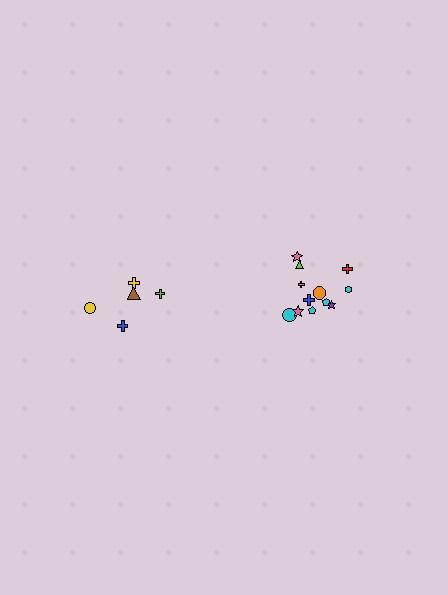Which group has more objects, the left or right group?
The right group.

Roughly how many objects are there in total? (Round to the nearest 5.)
Roughly 15 objects in total.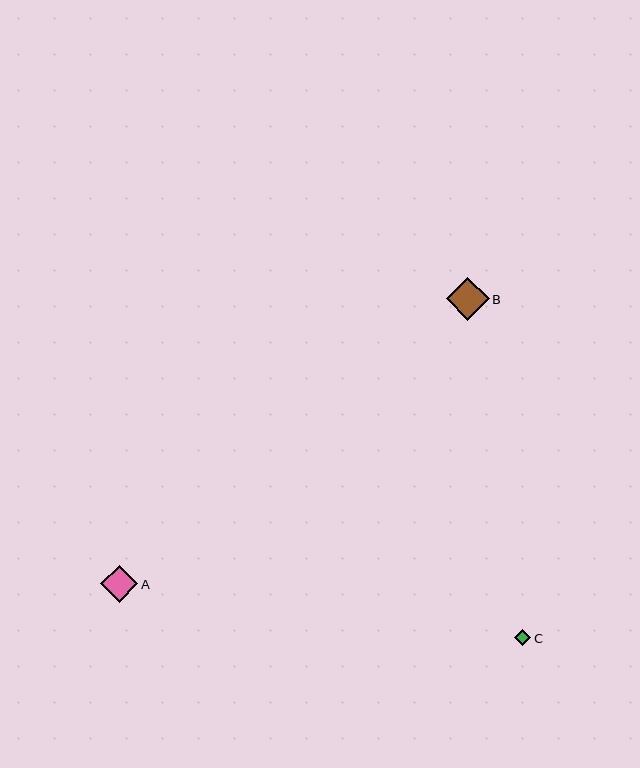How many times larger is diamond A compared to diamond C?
Diamond A is approximately 2.2 times the size of diamond C.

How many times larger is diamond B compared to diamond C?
Diamond B is approximately 2.6 times the size of diamond C.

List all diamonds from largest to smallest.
From largest to smallest: B, A, C.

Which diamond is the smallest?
Diamond C is the smallest with a size of approximately 17 pixels.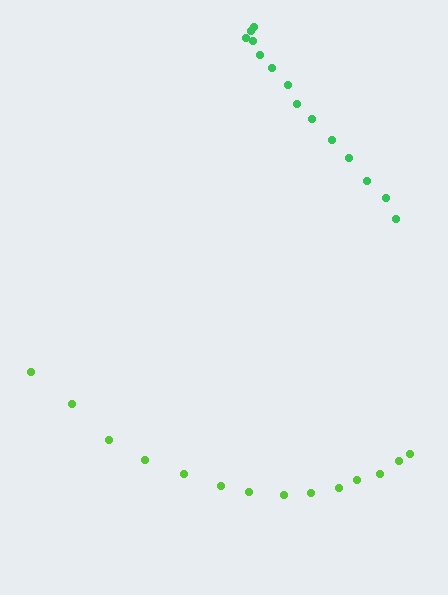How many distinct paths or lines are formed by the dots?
There are 2 distinct paths.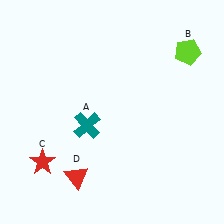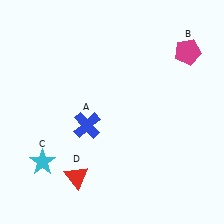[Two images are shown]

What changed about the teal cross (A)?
In Image 1, A is teal. In Image 2, it changed to blue.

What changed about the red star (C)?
In Image 1, C is red. In Image 2, it changed to cyan.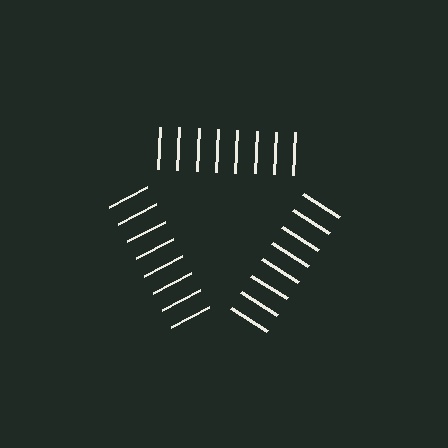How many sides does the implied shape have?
3 sides — the line-ends trace a triangle.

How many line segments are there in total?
24 — 8 along each of the 3 edges.